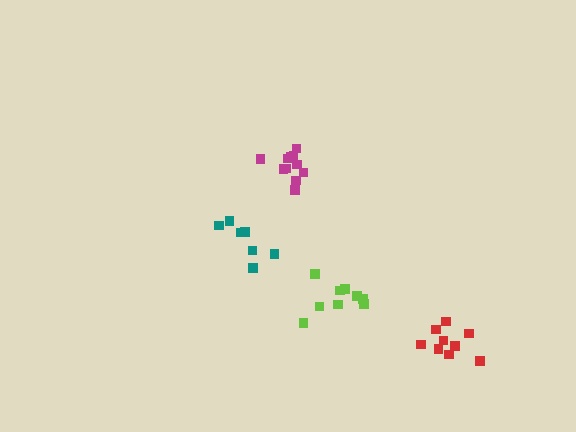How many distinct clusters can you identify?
There are 4 distinct clusters.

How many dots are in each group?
Group 1: 11 dots, Group 2: 9 dots, Group 3: 9 dots, Group 4: 7 dots (36 total).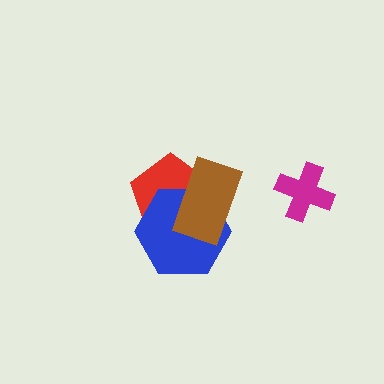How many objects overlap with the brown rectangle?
2 objects overlap with the brown rectangle.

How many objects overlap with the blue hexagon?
2 objects overlap with the blue hexagon.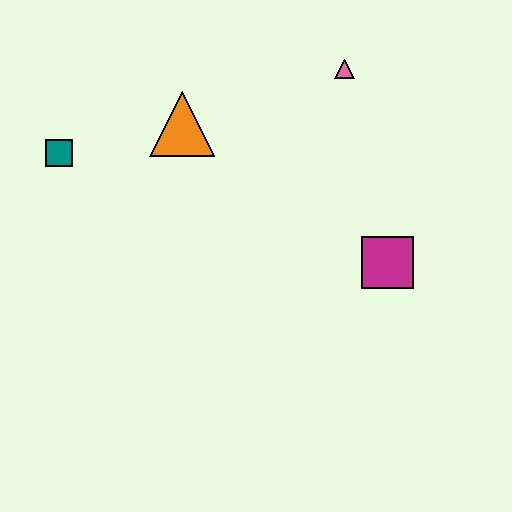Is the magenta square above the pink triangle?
No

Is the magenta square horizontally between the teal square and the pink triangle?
No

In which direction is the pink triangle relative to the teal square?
The pink triangle is to the right of the teal square.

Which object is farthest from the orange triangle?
The magenta square is farthest from the orange triangle.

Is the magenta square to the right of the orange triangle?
Yes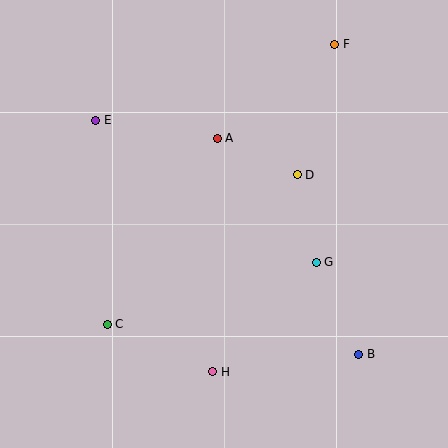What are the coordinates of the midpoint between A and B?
The midpoint between A and B is at (288, 246).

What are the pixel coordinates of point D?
Point D is at (297, 175).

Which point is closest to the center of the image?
Point A at (217, 138) is closest to the center.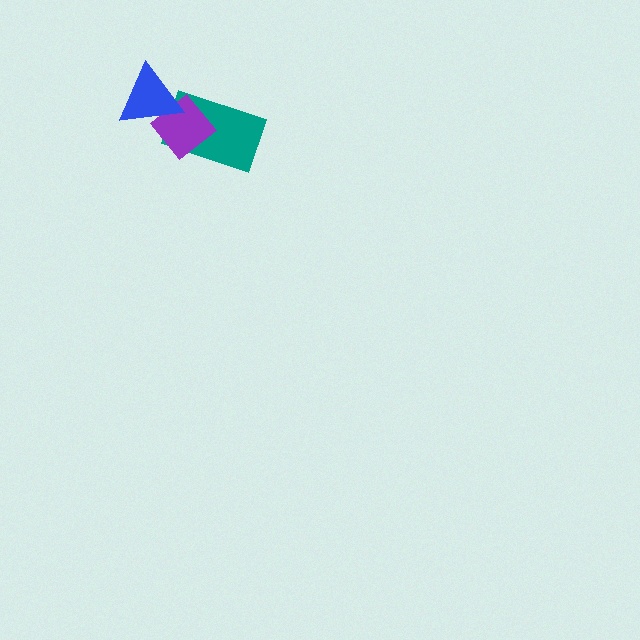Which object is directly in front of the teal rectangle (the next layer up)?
The purple diamond is directly in front of the teal rectangle.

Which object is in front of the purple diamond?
The blue triangle is in front of the purple diamond.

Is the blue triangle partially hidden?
No, no other shape covers it.